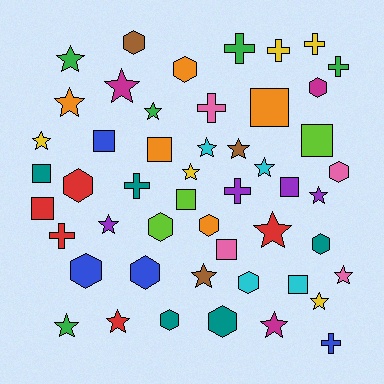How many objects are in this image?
There are 50 objects.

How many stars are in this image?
There are 18 stars.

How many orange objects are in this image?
There are 5 orange objects.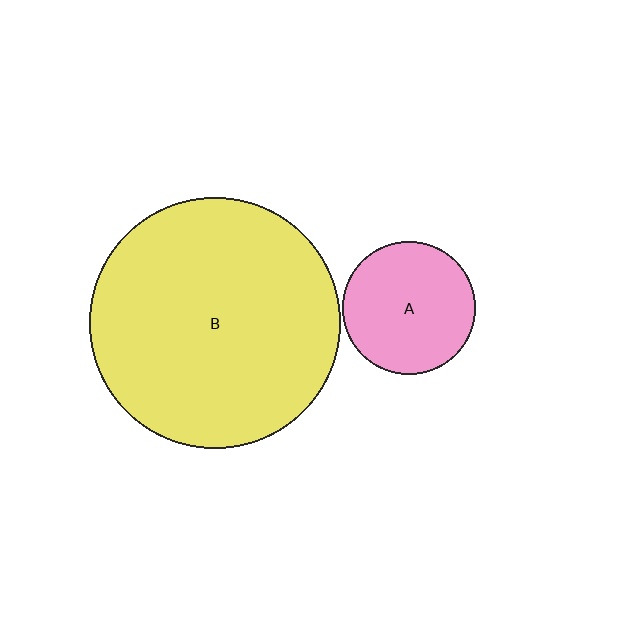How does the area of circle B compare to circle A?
Approximately 3.6 times.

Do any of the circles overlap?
No, none of the circles overlap.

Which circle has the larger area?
Circle B (yellow).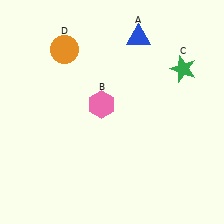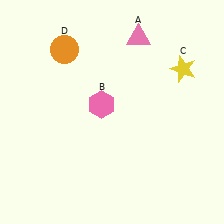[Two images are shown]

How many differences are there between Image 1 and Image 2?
There are 2 differences between the two images.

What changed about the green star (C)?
In Image 1, C is green. In Image 2, it changed to yellow.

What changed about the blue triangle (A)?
In Image 1, A is blue. In Image 2, it changed to pink.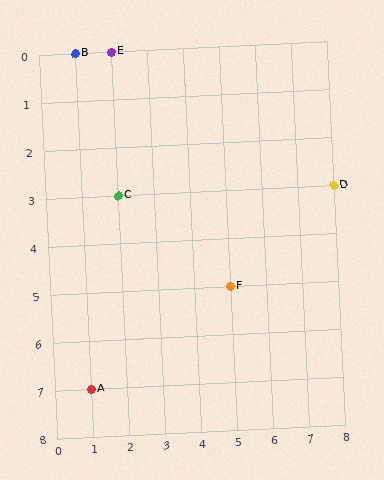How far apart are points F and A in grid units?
Points F and A are 4 columns and 2 rows apart (about 4.5 grid units diagonally).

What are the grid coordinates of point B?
Point B is at grid coordinates (1, 0).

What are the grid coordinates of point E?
Point E is at grid coordinates (2, 0).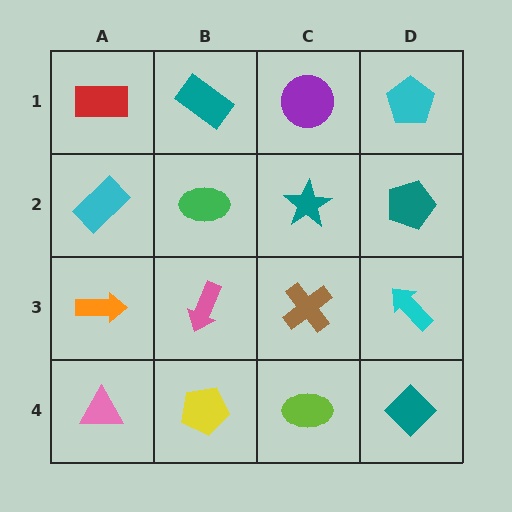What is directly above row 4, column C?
A brown cross.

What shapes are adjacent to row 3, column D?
A teal pentagon (row 2, column D), a teal diamond (row 4, column D), a brown cross (row 3, column C).